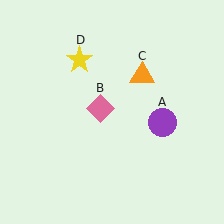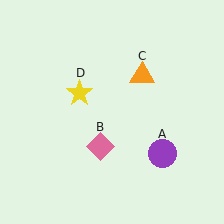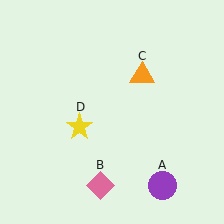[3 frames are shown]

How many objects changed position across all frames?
3 objects changed position: purple circle (object A), pink diamond (object B), yellow star (object D).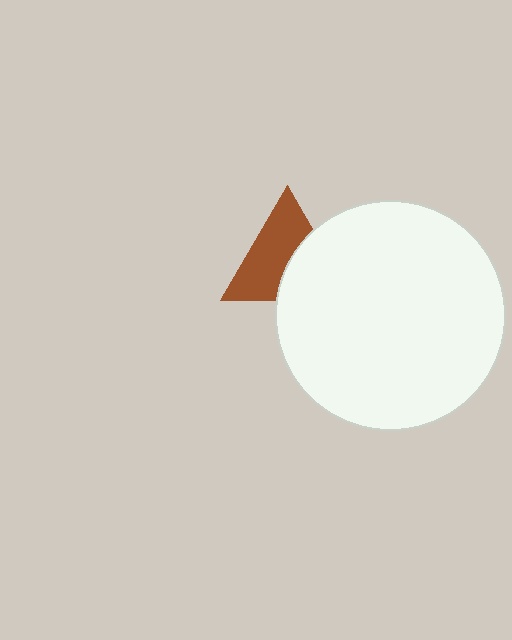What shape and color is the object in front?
The object in front is a white circle.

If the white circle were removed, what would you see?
You would see the complete brown triangle.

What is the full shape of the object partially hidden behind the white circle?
The partially hidden object is a brown triangle.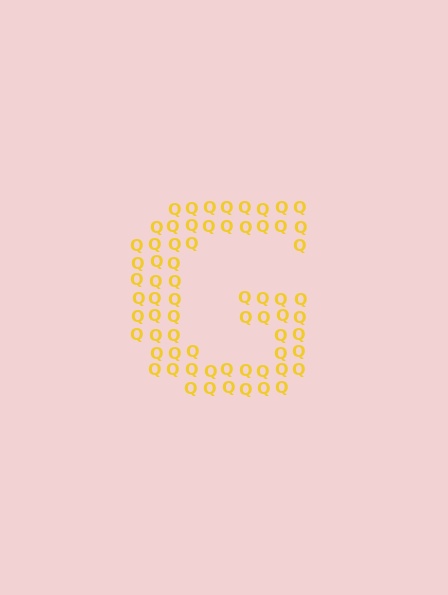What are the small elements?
The small elements are letter Q's.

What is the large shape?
The large shape is the letter G.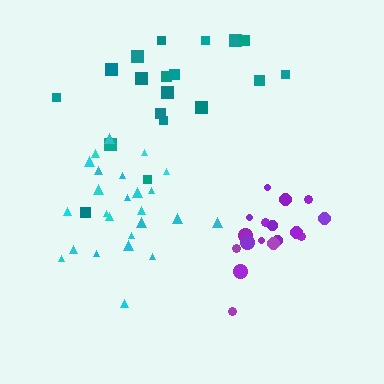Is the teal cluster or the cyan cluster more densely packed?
Cyan.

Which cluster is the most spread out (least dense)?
Teal.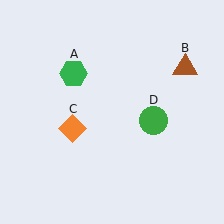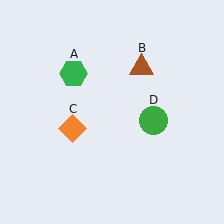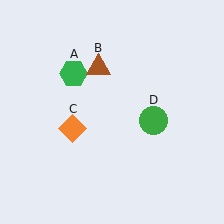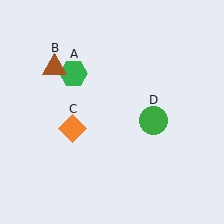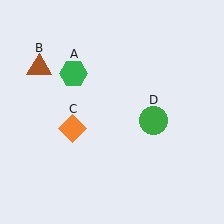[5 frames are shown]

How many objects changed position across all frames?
1 object changed position: brown triangle (object B).